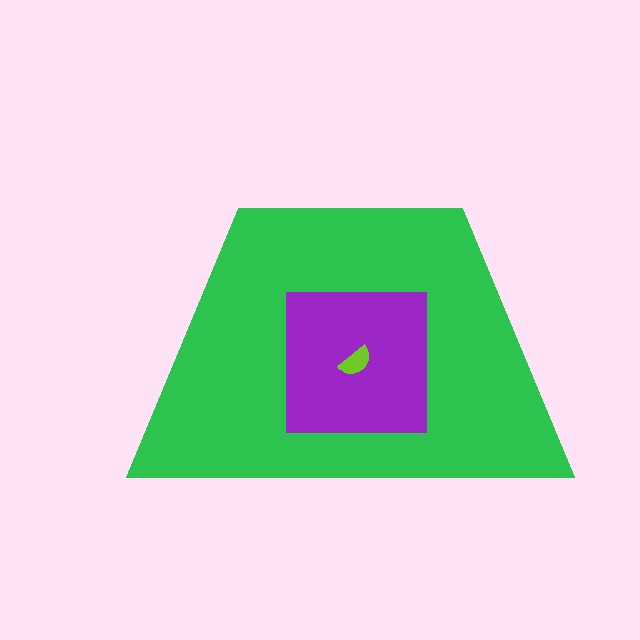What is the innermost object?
The lime semicircle.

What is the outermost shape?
The green trapezoid.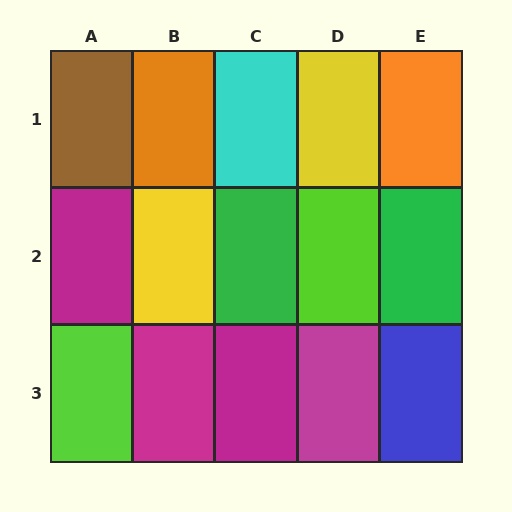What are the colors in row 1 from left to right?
Brown, orange, cyan, yellow, orange.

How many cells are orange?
2 cells are orange.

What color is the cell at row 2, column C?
Green.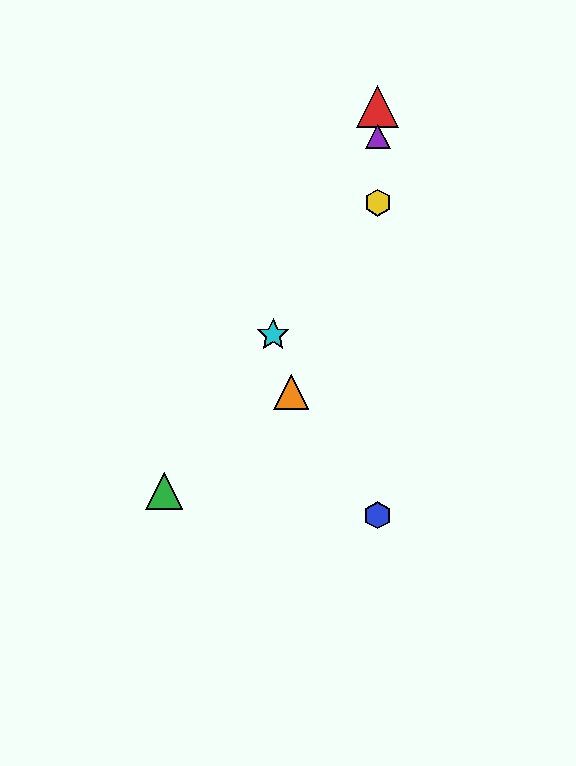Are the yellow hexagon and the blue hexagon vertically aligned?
Yes, both are at x≈378.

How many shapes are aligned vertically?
4 shapes (the red triangle, the blue hexagon, the yellow hexagon, the purple triangle) are aligned vertically.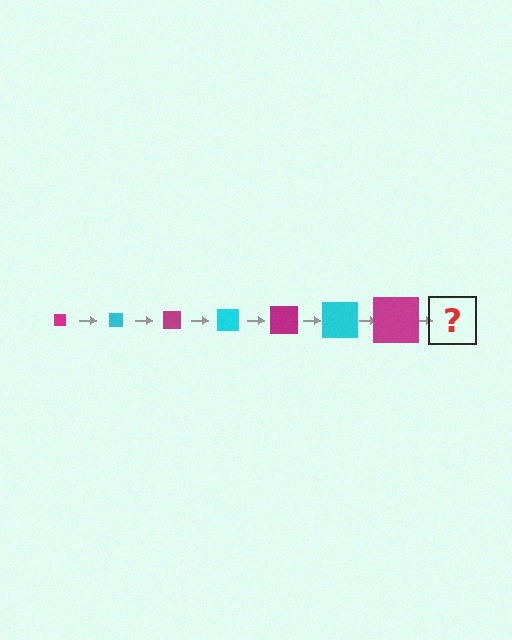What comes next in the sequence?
The next element should be a cyan square, larger than the previous one.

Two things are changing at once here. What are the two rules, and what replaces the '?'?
The two rules are that the square grows larger each step and the color cycles through magenta and cyan. The '?' should be a cyan square, larger than the previous one.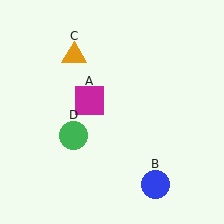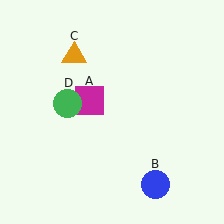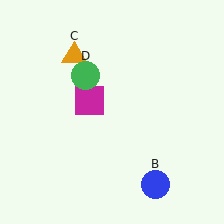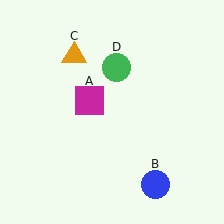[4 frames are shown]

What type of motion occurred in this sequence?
The green circle (object D) rotated clockwise around the center of the scene.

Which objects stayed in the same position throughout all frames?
Magenta square (object A) and blue circle (object B) and orange triangle (object C) remained stationary.